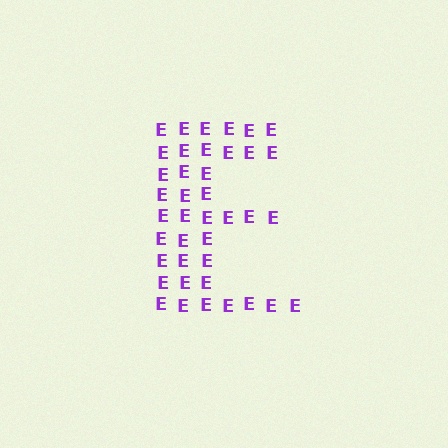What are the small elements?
The small elements are letter E's.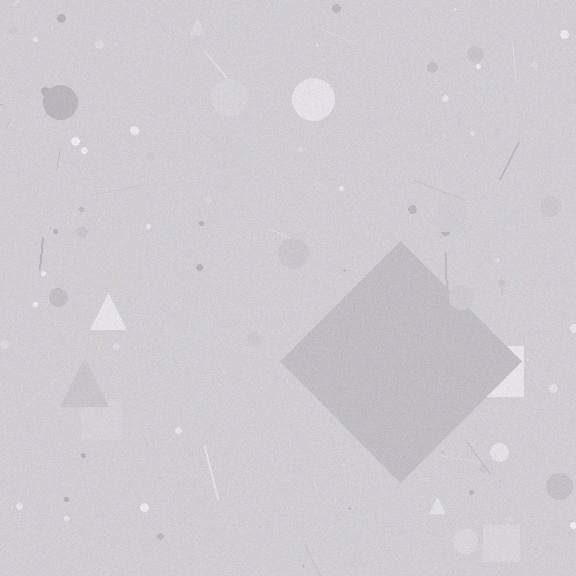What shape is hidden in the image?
A diamond is hidden in the image.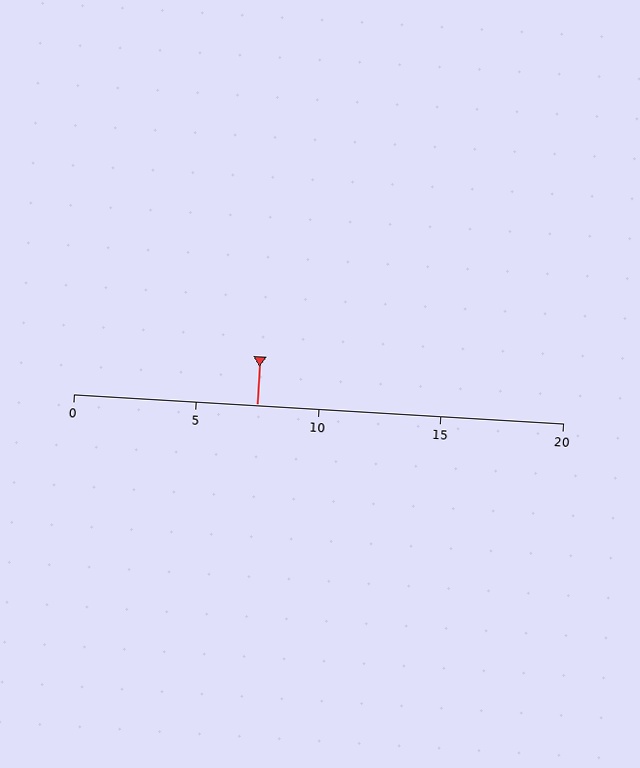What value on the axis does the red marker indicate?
The marker indicates approximately 7.5.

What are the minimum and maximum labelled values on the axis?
The axis runs from 0 to 20.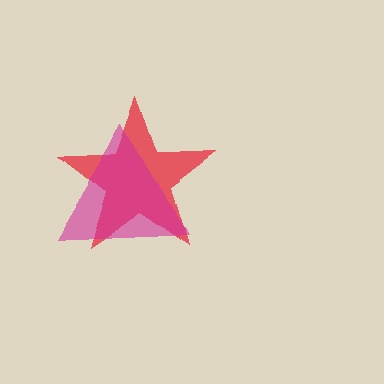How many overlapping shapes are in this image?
There are 2 overlapping shapes in the image.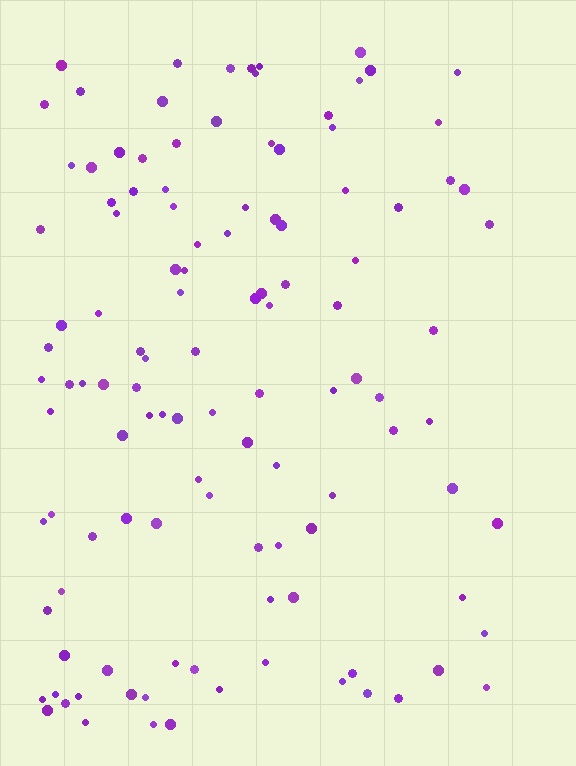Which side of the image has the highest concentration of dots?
The left.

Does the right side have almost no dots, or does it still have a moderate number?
Still a moderate number, just noticeably fewer than the left.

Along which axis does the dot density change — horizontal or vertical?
Horizontal.